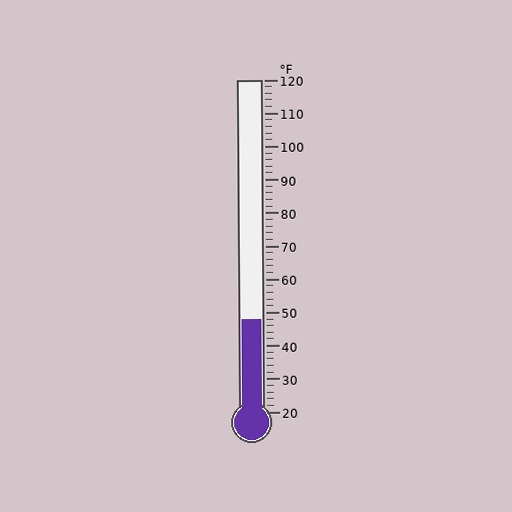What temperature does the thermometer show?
The thermometer shows approximately 48°F.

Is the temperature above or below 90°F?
The temperature is below 90°F.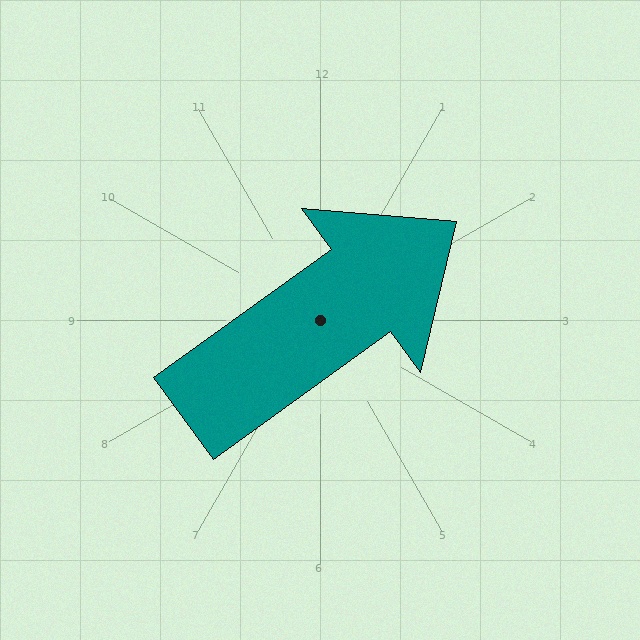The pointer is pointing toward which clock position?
Roughly 2 o'clock.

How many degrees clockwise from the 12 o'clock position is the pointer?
Approximately 54 degrees.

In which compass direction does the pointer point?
Northeast.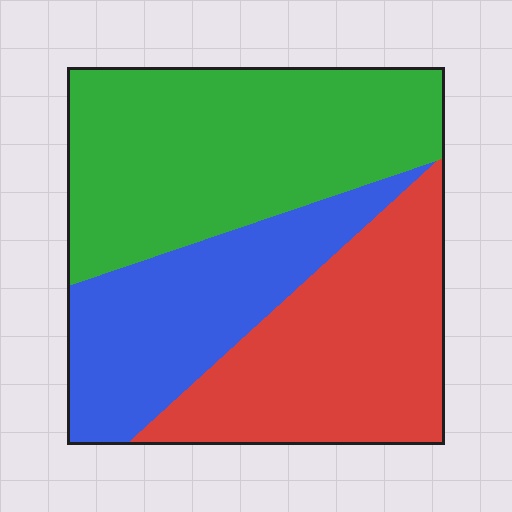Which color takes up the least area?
Blue, at roughly 25%.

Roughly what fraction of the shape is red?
Red covers about 35% of the shape.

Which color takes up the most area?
Green, at roughly 40%.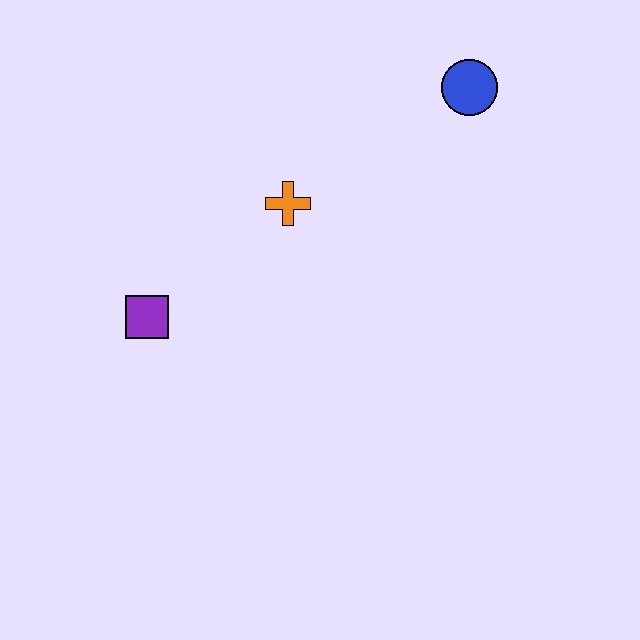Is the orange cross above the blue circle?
No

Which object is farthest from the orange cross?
The blue circle is farthest from the orange cross.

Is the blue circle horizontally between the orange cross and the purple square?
No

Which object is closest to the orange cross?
The purple square is closest to the orange cross.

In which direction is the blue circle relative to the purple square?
The blue circle is to the right of the purple square.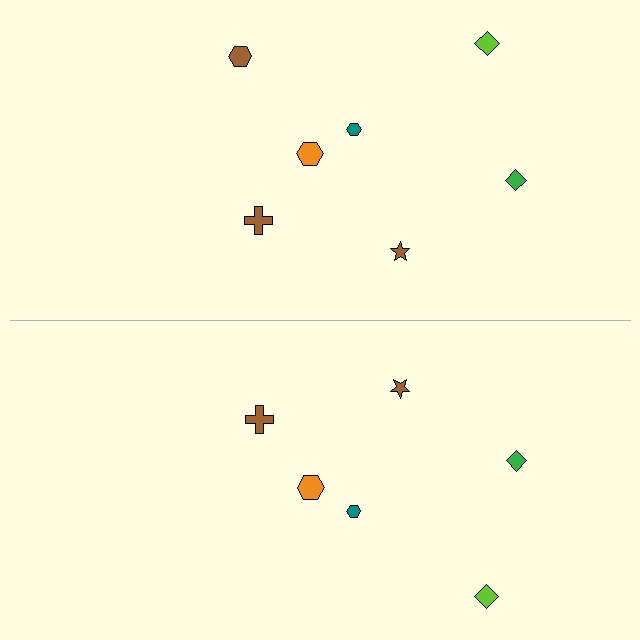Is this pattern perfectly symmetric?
No, the pattern is not perfectly symmetric. A brown hexagon is missing from the bottom side.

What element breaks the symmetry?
A brown hexagon is missing from the bottom side.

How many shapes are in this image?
There are 13 shapes in this image.